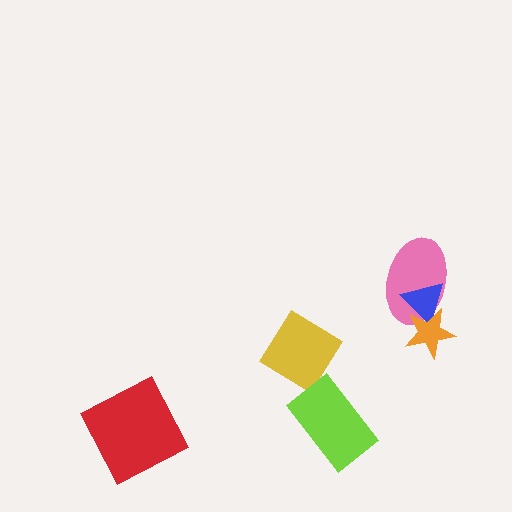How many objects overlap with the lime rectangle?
0 objects overlap with the lime rectangle.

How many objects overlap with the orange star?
2 objects overlap with the orange star.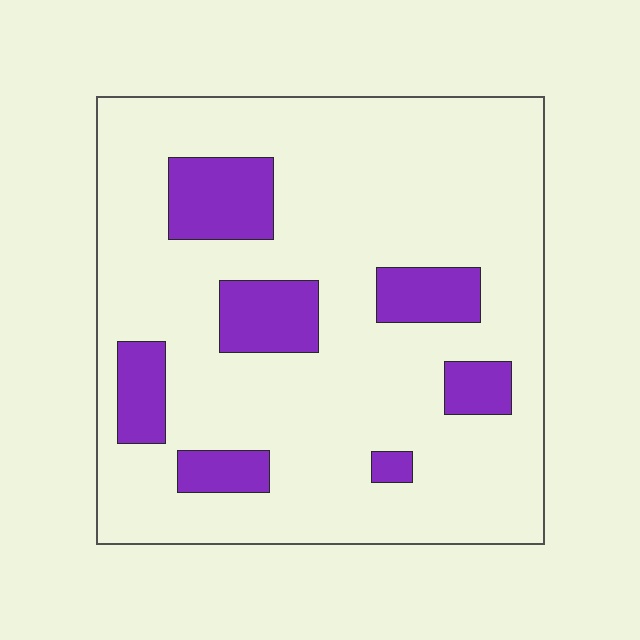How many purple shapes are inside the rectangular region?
7.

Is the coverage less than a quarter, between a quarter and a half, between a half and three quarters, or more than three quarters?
Less than a quarter.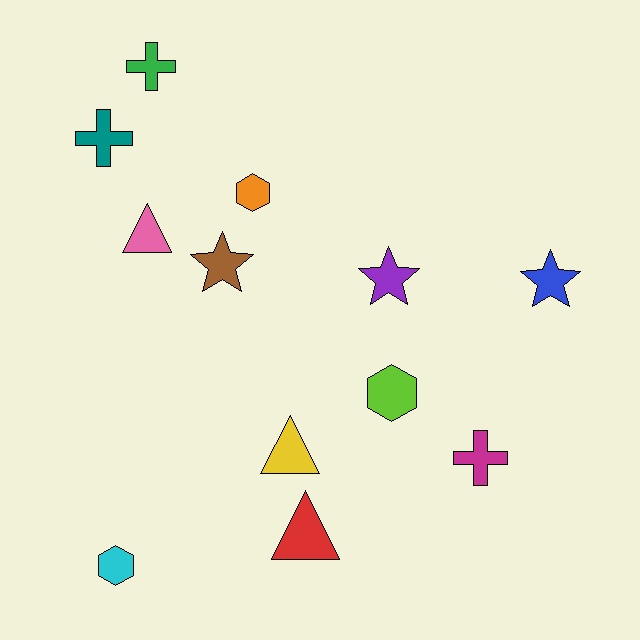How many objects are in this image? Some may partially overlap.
There are 12 objects.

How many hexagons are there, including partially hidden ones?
There are 3 hexagons.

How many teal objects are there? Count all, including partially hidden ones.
There is 1 teal object.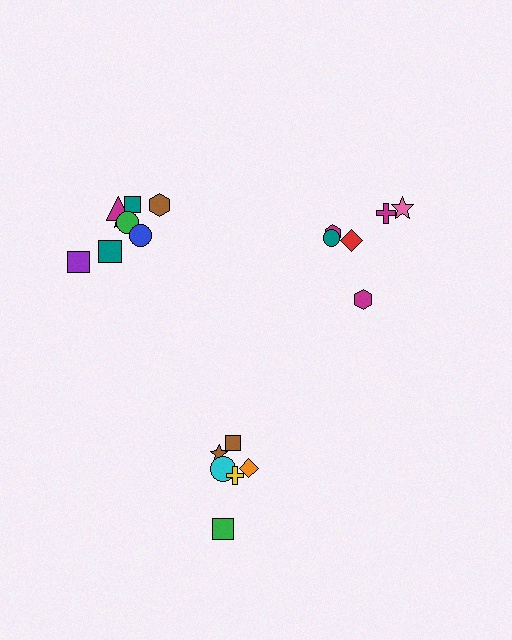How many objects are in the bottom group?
There are 6 objects.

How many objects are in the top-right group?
There are 6 objects.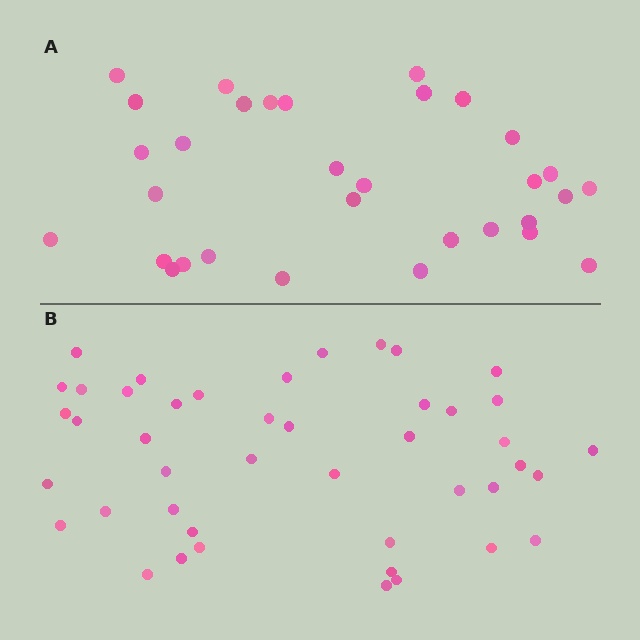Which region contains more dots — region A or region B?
Region B (the bottom region) has more dots.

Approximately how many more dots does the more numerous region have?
Region B has roughly 12 or so more dots than region A.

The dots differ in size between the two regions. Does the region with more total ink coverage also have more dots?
No. Region A has more total ink coverage because its dots are larger, but region B actually contains more individual dots. Total area can be misleading — the number of items is what matters here.